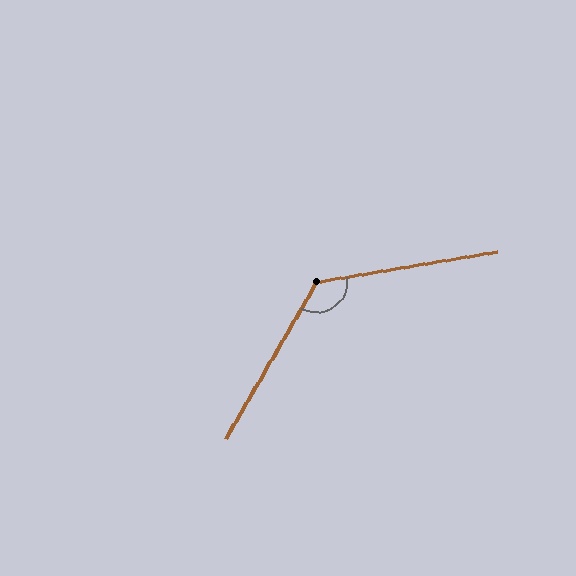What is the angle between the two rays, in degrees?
Approximately 130 degrees.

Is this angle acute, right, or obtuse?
It is obtuse.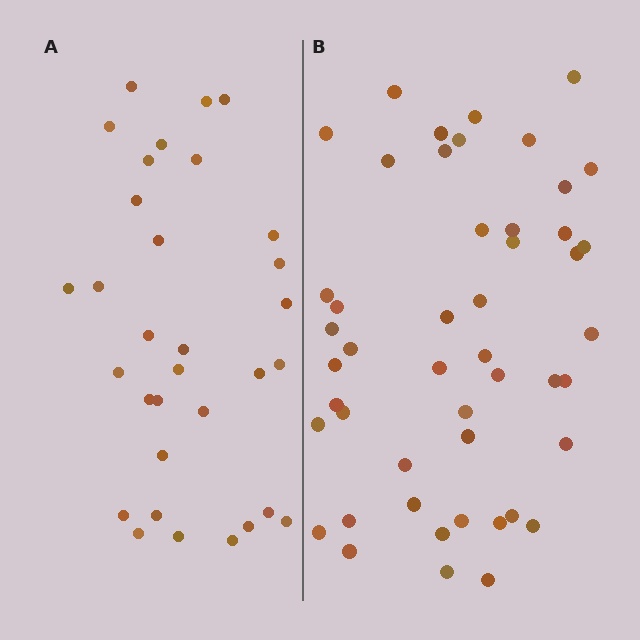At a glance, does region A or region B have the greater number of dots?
Region B (the right region) has more dots.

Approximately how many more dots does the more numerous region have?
Region B has approximately 15 more dots than region A.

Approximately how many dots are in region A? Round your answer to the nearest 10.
About 30 dots. (The exact count is 32, which rounds to 30.)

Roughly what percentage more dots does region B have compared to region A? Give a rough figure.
About 50% more.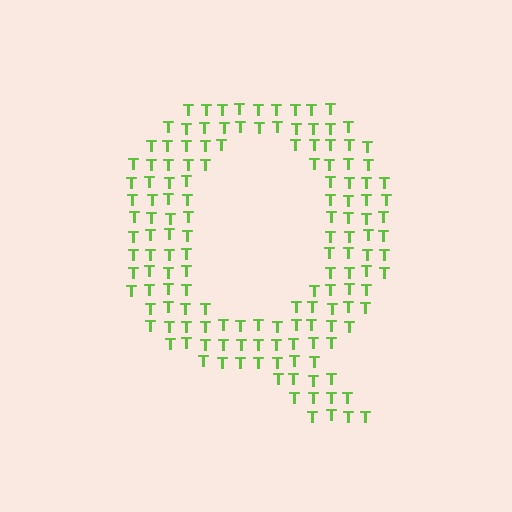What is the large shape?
The large shape is the letter Q.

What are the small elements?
The small elements are letter T's.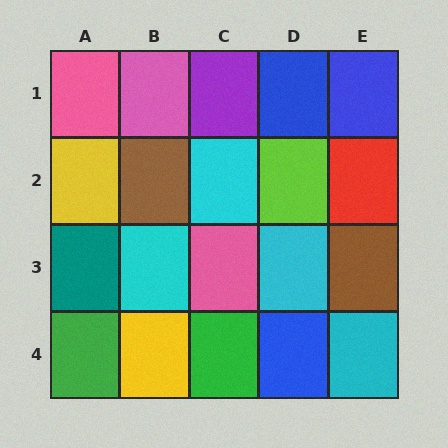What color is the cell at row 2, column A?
Yellow.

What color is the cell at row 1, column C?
Purple.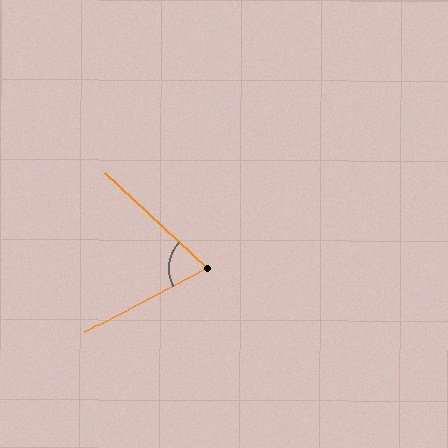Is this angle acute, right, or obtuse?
It is acute.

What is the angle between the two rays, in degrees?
Approximately 71 degrees.